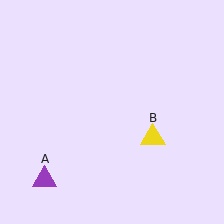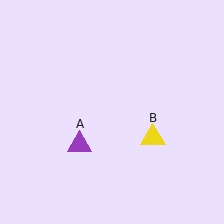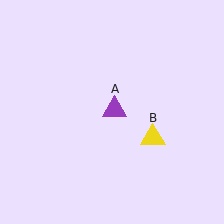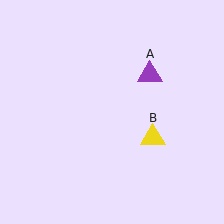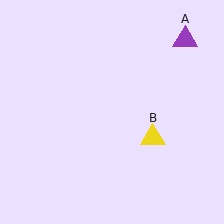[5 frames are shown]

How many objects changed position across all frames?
1 object changed position: purple triangle (object A).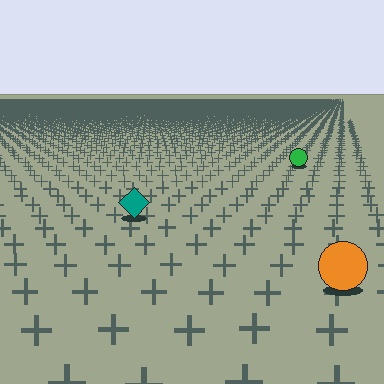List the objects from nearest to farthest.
From nearest to farthest: the orange circle, the teal diamond, the green circle.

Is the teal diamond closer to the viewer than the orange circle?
No. The orange circle is closer — you can tell from the texture gradient: the ground texture is coarser near it.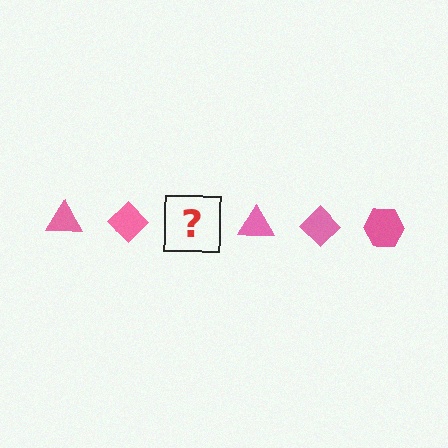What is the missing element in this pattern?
The missing element is a pink hexagon.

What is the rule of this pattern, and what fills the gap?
The rule is that the pattern cycles through triangle, diamond, hexagon shapes in pink. The gap should be filled with a pink hexagon.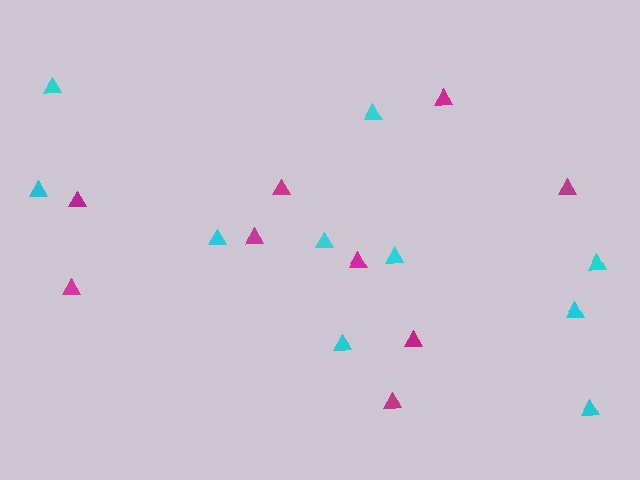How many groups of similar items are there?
There are 2 groups: one group of cyan triangles (10) and one group of magenta triangles (9).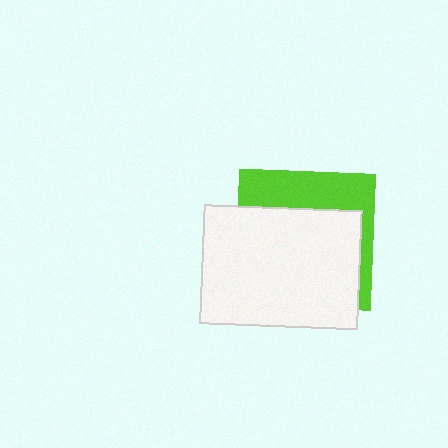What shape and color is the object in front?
The object in front is a white rectangle.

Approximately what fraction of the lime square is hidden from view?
Roughly 66% of the lime square is hidden behind the white rectangle.